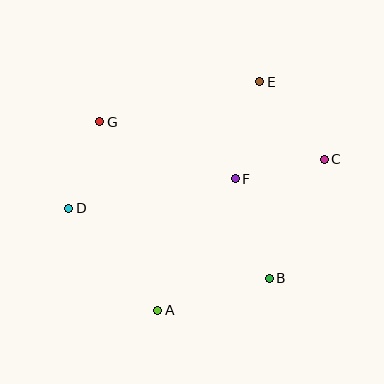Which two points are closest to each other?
Points C and F are closest to each other.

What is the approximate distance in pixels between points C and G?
The distance between C and G is approximately 227 pixels.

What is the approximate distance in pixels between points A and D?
The distance between A and D is approximately 135 pixels.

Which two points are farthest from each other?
Points C and D are farthest from each other.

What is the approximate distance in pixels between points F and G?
The distance between F and G is approximately 147 pixels.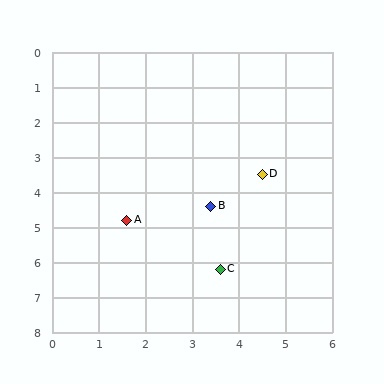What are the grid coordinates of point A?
Point A is at approximately (1.6, 4.8).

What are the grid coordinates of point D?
Point D is at approximately (4.5, 3.5).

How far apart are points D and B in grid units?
Points D and B are about 1.4 grid units apart.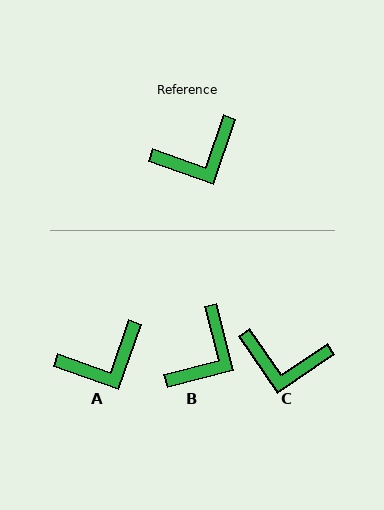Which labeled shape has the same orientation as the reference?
A.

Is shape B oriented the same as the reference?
No, it is off by about 34 degrees.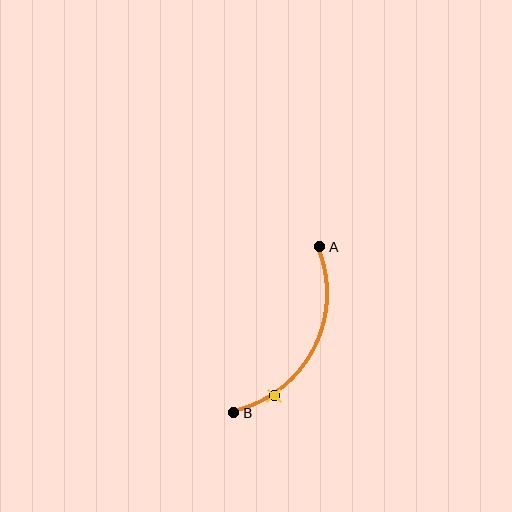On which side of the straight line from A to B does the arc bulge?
The arc bulges to the right of the straight line connecting A and B.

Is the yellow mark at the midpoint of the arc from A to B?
No. The yellow mark lies on the arc but is closer to endpoint B. The arc midpoint would be at the point on the curve equidistant along the arc from both A and B.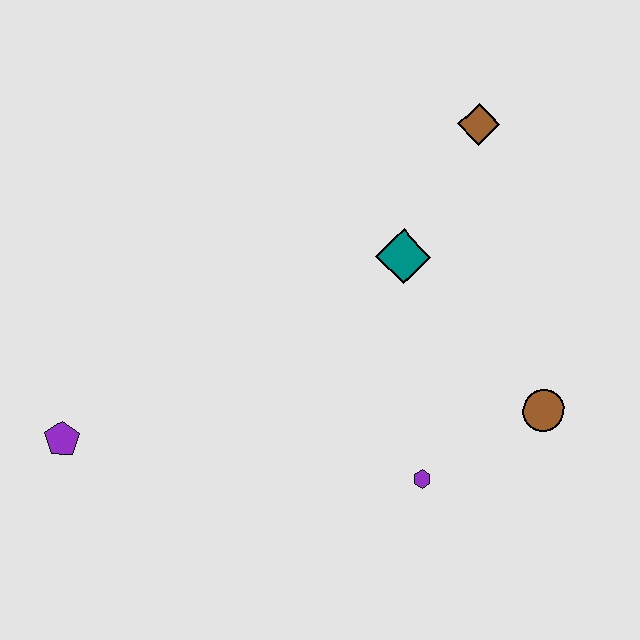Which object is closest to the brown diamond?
The teal diamond is closest to the brown diamond.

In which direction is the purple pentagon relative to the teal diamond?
The purple pentagon is to the left of the teal diamond.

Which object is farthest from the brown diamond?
The purple pentagon is farthest from the brown diamond.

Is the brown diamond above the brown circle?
Yes